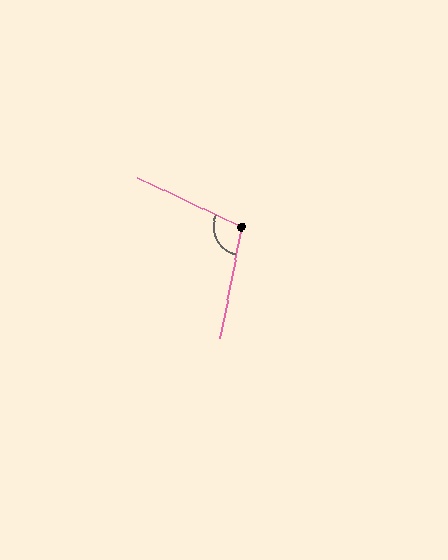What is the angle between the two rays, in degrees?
Approximately 104 degrees.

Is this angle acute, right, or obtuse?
It is obtuse.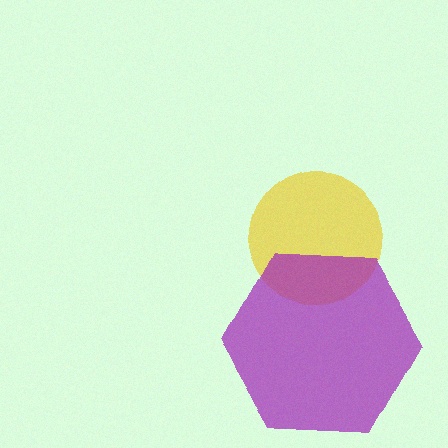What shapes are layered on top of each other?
The layered shapes are: a yellow circle, a purple hexagon.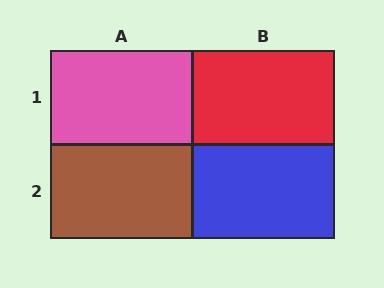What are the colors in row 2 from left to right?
Brown, blue.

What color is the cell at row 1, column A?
Pink.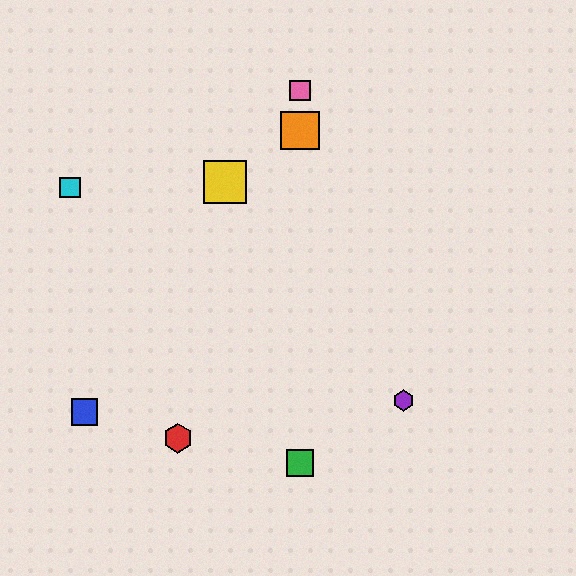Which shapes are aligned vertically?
The green square, the orange square, the pink square are aligned vertically.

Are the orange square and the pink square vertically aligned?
Yes, both are at x≈300.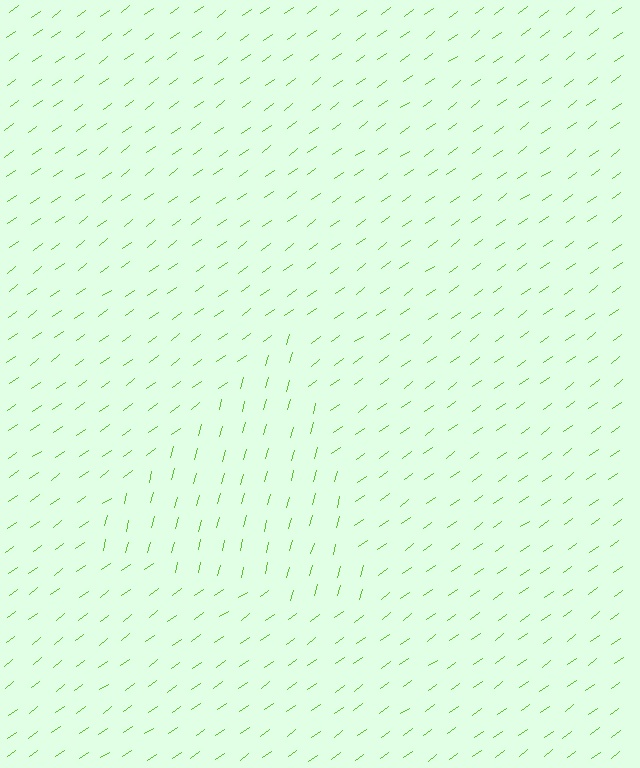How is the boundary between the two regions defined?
The boundary is defined purely by a change in line orientation (approximately 39 degrees difference). All lines are the same color and thickness.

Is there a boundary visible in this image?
Yes, there is a texture boundary formed by a change in line orientation.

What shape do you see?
I see a triangle.